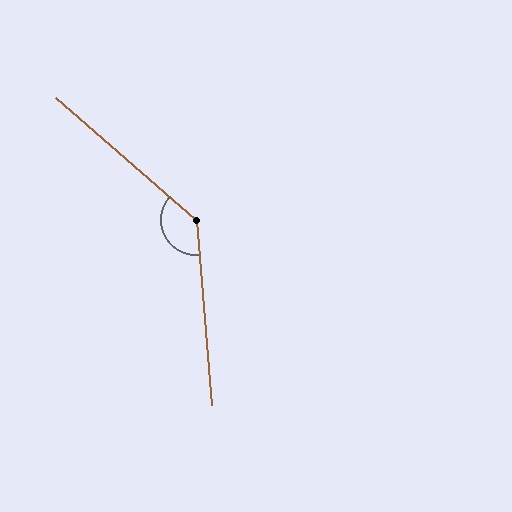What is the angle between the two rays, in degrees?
Approximately 136 degrees.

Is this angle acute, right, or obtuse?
It is obtuse.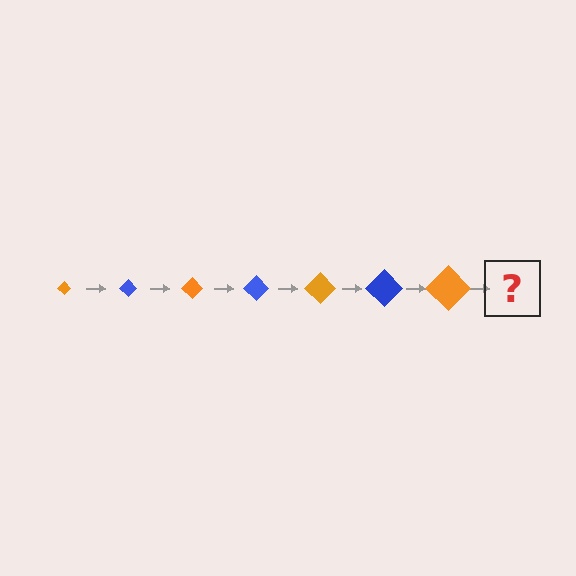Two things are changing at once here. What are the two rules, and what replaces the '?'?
The two rules are that the diamond grows larger each step and the color cycles through orange and blue. The '?' should be a blue diamond, larger than the previous one.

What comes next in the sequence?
The next element should be a blue diamond, larger than the previous one.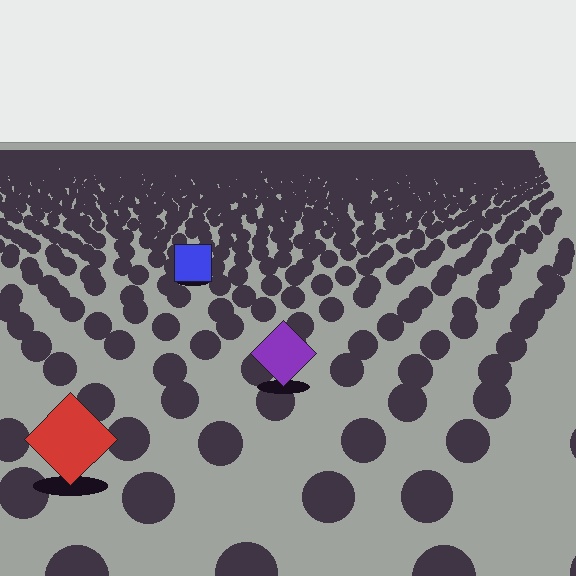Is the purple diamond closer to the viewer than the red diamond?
No. The red diamond is closer — you can tell from the texture gradient: the ground texture is coarser near it.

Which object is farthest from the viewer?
The blue square is farthest from the viewer. It appears smaller and the ground texture around it is denser.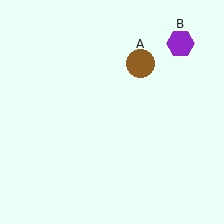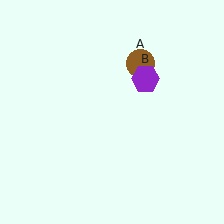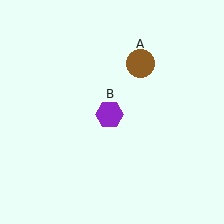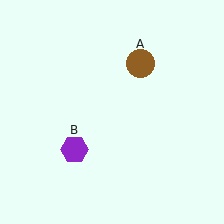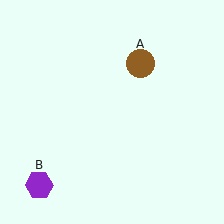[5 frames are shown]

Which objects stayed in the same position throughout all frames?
Brown circle (object A) remained stationary.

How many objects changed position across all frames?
1 object changed position: purple hexagon (object B).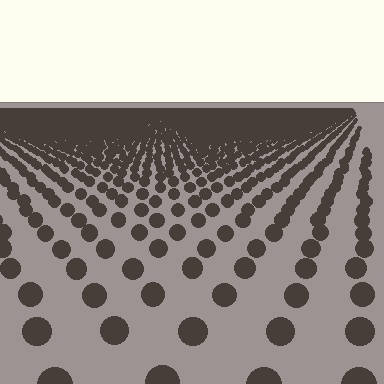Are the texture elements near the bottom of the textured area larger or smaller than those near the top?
Larger. Near the bottom, elements are closer to the viewer and appear at a bigger on-screen size.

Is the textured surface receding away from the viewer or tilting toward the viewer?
The surface is receding away from the viewer. Texture elements get smaller and denser toward the top.